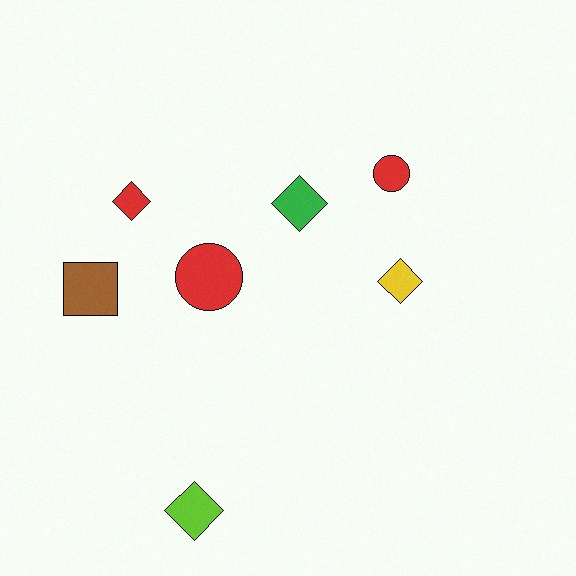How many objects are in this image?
There are 7 objects.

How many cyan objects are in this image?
There are no cyan objects.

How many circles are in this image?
There are 2 circles.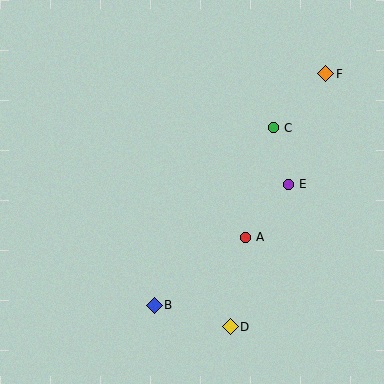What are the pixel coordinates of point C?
Point C is at (274, 128).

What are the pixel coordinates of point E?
Point E is at (289, 184).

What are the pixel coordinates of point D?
Point D is at (230, 327).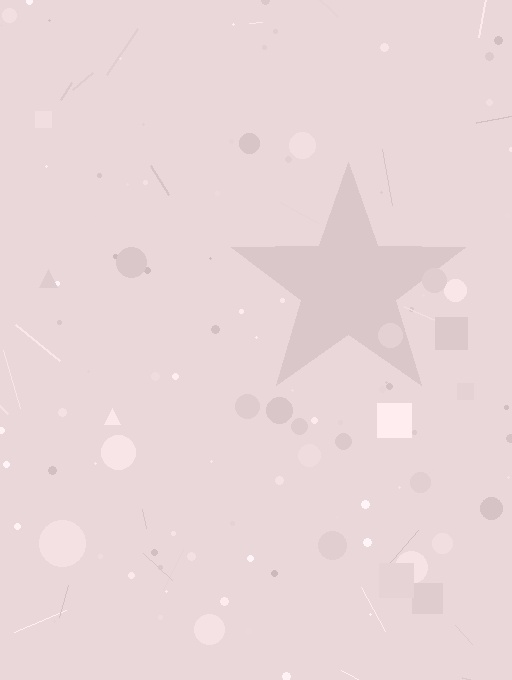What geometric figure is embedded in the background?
A star is embedded in the background.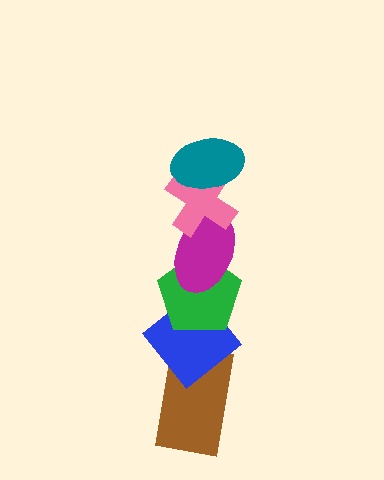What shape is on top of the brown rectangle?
The blue diamond is on top of the brown rectangle.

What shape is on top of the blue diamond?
The green pentagon is on top of the blue diamond.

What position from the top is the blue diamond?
The blue diamond is 5th from the top.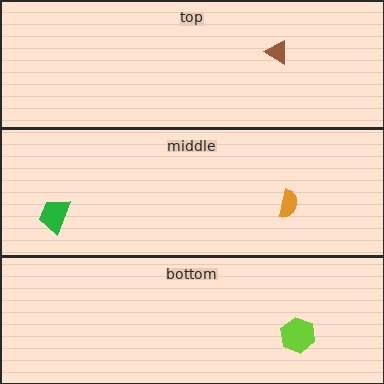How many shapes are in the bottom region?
1.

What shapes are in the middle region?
The green trapezoid, the orange semicircle.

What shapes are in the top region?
The brown triangle.